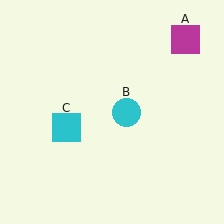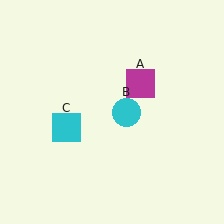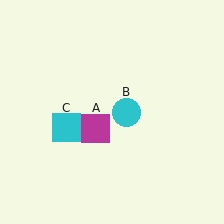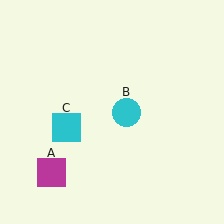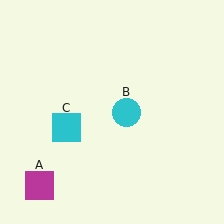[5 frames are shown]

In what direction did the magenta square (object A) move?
The magenta square (object A) moved down and to the left.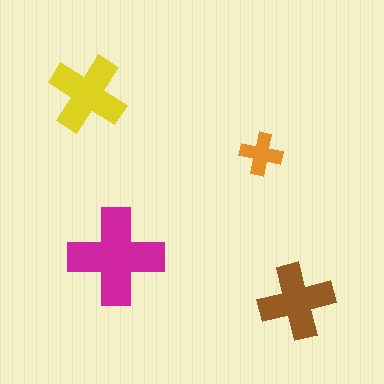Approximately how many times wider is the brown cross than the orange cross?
About 2 times wider.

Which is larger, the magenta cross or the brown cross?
The magenta one.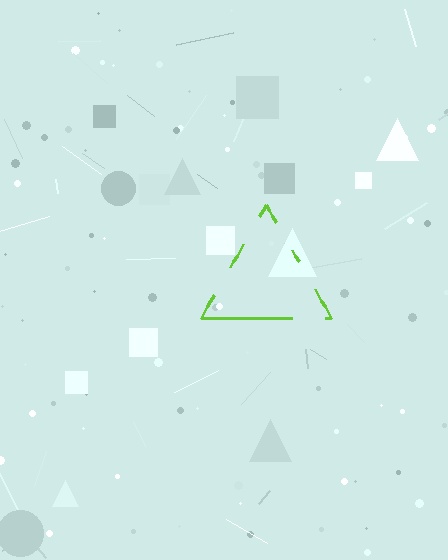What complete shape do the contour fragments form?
The contour fragments form a triangle.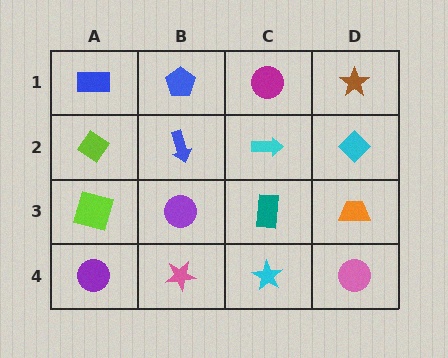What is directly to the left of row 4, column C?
A pink star.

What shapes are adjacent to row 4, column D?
An orange trapezoid (row 3, column D), a cyan star (row 4, column C).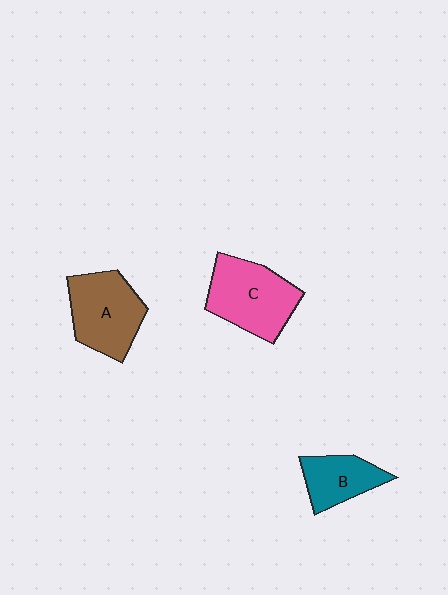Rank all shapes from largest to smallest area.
From largest to smallest: C (pink), A (brown), B (teal).